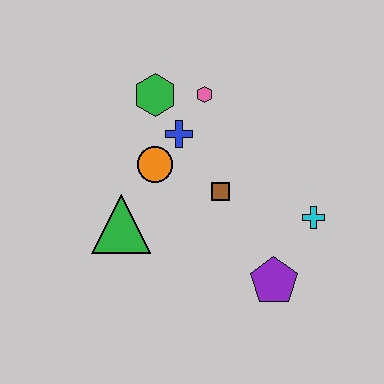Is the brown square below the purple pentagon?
No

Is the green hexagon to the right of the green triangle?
Yes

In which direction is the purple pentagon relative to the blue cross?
The purple pentagon is below the blue cross.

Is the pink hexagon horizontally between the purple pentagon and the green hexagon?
Yes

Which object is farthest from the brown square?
The green hexagon is farthest from the brown square.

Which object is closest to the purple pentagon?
The cyan cross is closest to the purple pentagon.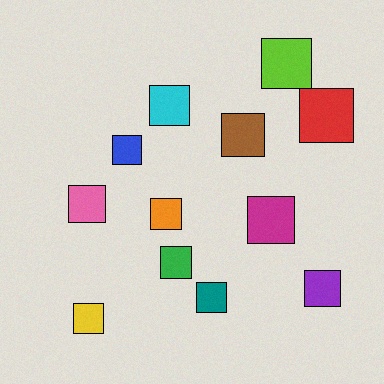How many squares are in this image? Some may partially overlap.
There are 12 squares.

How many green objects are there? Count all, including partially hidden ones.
There is 1 green object.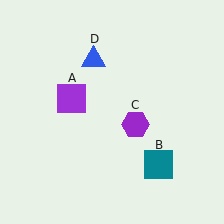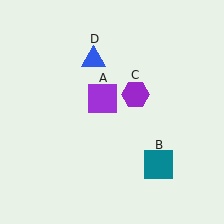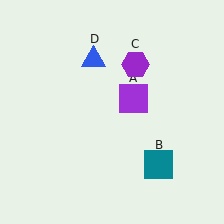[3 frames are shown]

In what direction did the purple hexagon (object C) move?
The purple hexagon (object C) moved up.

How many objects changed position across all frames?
2 objects changed position: purple square (object A), purple hexagon (object C).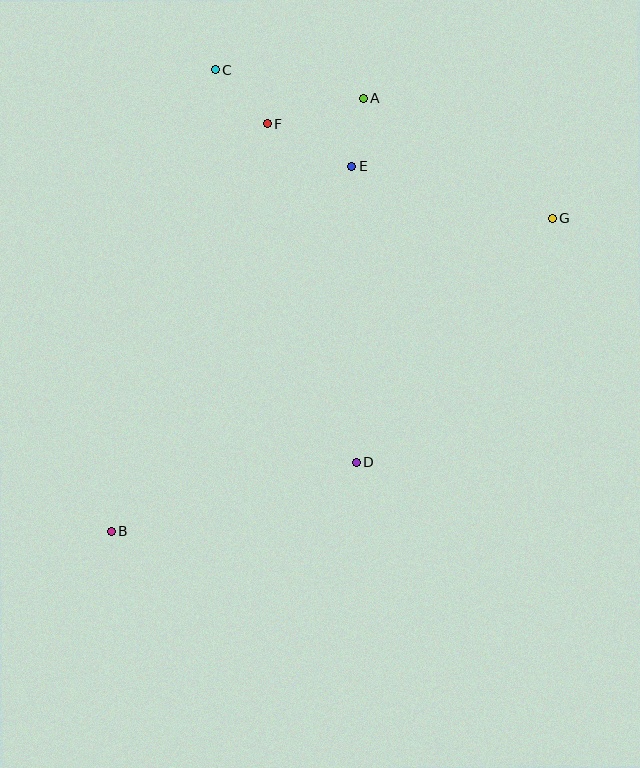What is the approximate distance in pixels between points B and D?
The distance between B and D is approximately 254 pixels.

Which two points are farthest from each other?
Points B and G are farthest from each other.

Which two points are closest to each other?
Points A and E are closest to each other.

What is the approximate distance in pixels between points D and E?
The distance between D and E is approximately 296 pixels.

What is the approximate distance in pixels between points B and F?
The distance between B and F is approximately 436 pixels.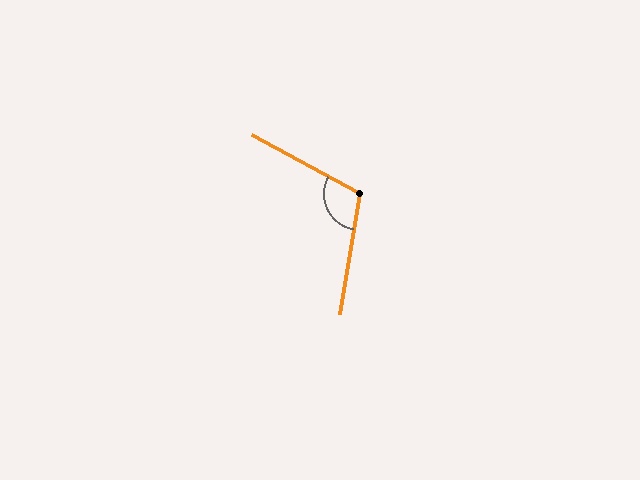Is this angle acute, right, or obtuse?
It is obtuse.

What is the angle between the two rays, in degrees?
Approximately 109 degrees.